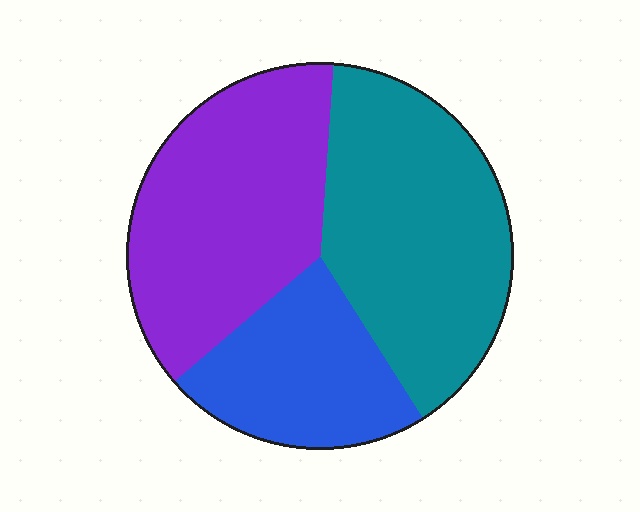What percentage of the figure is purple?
Purple covers about 40% of the figure.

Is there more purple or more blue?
Purple.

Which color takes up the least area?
Blue, at roughly 25%.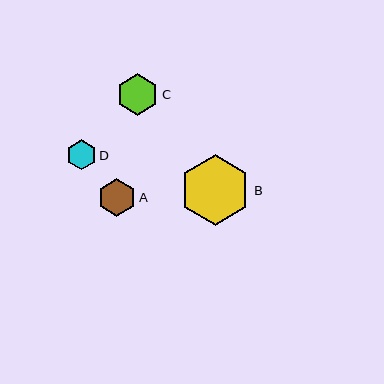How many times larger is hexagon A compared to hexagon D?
Hexagon A is approximately 1.3 times the size of hexagon D.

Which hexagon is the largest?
Hexagon B is the largest with a size of approximately 71 pixels.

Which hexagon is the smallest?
Hexagon D is the smallest with a size of approximately 30 pixels.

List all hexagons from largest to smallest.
From largest to smallest: B, C, A, D.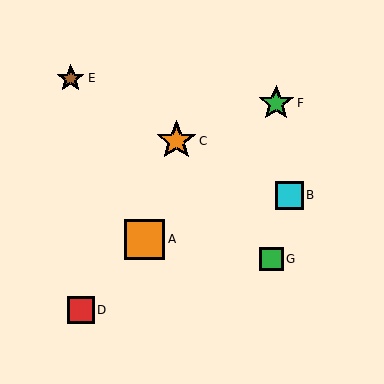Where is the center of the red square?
The center of the red square is at (81, 310).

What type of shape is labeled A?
Shape A is an orange square.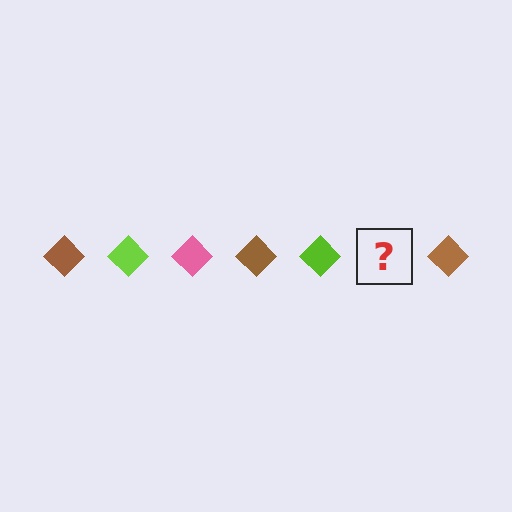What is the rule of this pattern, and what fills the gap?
The rule is that the pattern cycles through brown, lime, pink diamonds. The gap should be filled with a pink diamond.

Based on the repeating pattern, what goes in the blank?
The blank should be a pink diamond.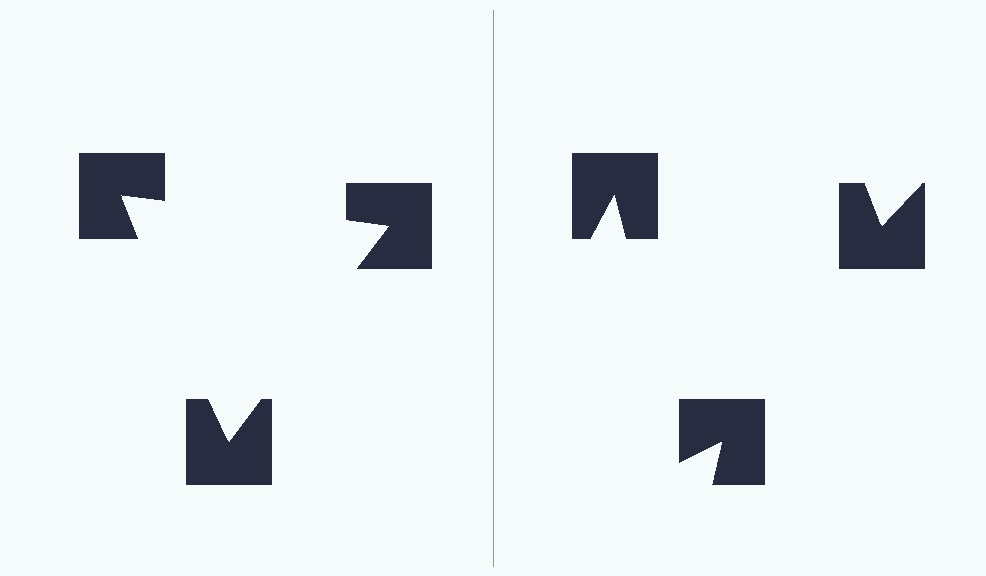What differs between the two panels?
The notched squares are positioned identically on both sides; only the wedge orientations differ. On the left they align to a triangle; on the right they are misaligned.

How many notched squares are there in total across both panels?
6 — 3 on each side.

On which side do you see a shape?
An illusory triangle appears on the left side. On the right side the wedge cuts are rotated, so no coherent shape forms.